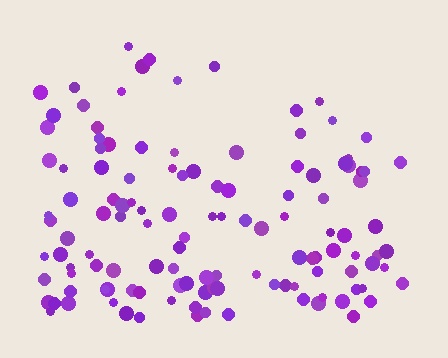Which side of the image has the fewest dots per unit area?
The top.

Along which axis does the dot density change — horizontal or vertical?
Vertical.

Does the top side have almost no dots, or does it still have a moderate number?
Still a moderate number, just noticeably fewer than the bottom.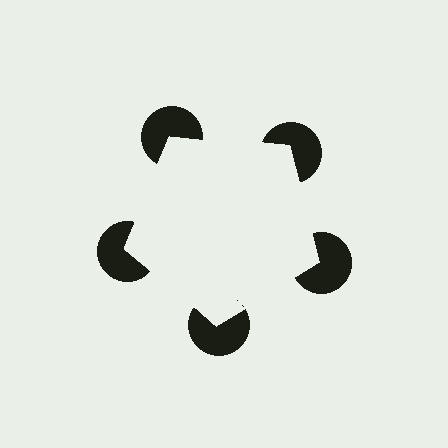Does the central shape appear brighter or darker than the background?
It typically appears slightly brighter than the background, even though no actual brightness change is drawn.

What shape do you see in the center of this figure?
An illusory pentagon — its edges are inferred from the aligned wedge cuts in the pac-man discs, not physically drawn.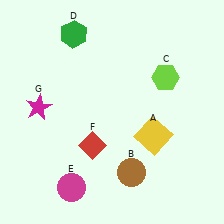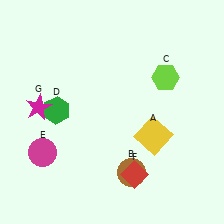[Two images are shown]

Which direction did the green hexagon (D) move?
The green hexagon (D) moved down.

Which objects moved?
The objects that moved are: the green hexagon (D), the magenta circle (E), the red diamond (F).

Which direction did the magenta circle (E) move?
The magenta circle (E) moved up.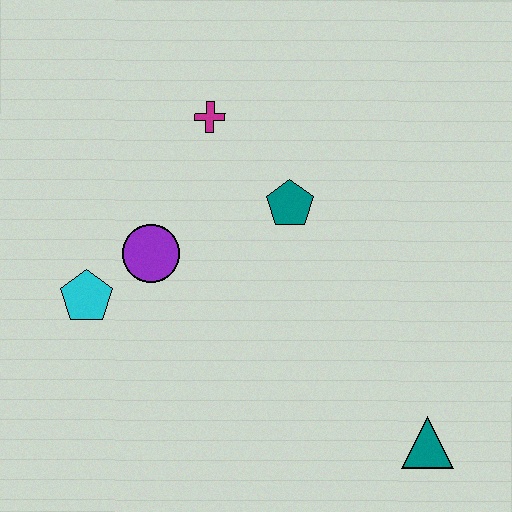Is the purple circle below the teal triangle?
No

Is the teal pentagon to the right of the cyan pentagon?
Yes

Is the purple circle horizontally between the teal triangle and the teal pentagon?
No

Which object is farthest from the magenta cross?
The teal triangle is farthest from the magenta cross.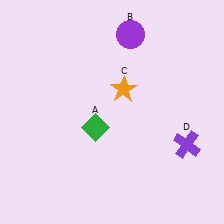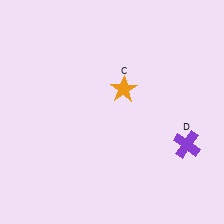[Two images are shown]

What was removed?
The green diamond (A), the purple circle (B) were removed in Image 2.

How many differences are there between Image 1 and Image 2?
There are 2 differences between the two images.